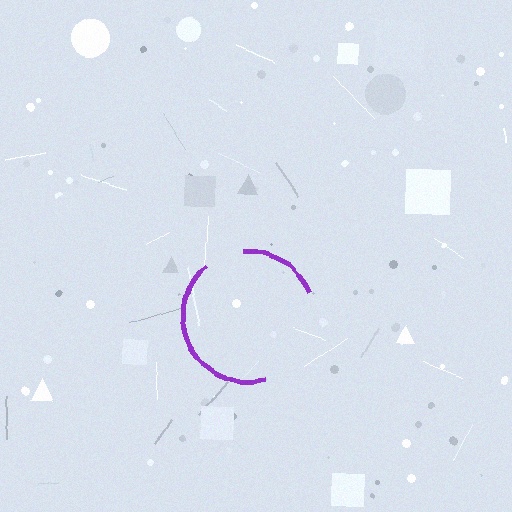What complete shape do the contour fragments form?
The contour fragments form a circle.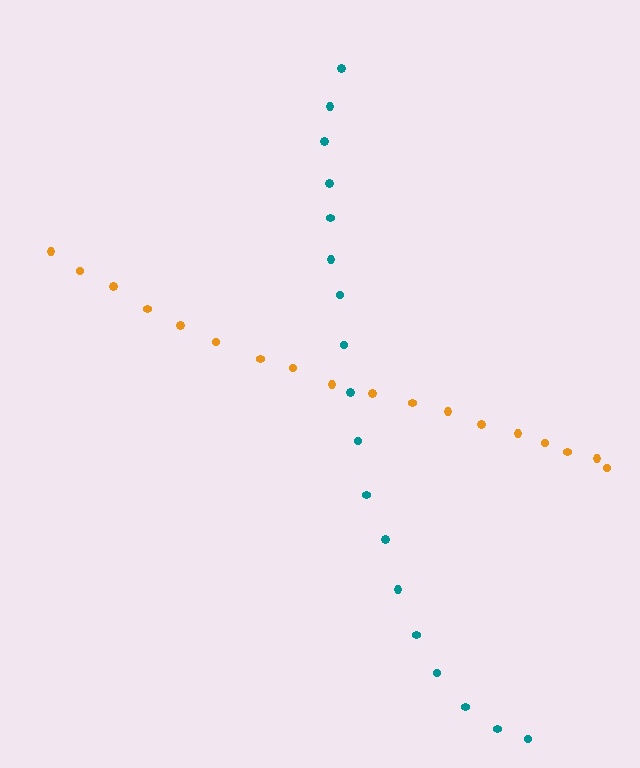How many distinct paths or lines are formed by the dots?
There are 2 distinct paths.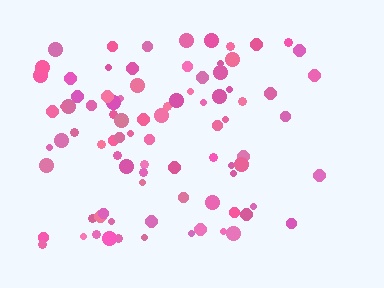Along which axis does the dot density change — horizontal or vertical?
Horizontal.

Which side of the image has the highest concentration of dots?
The left.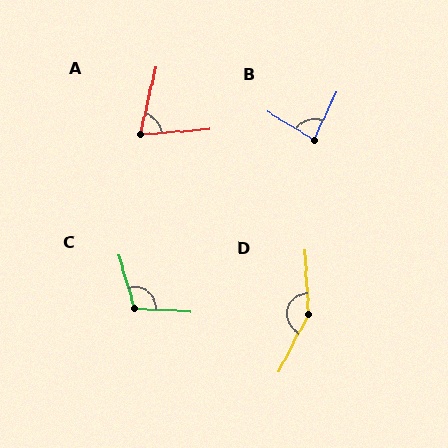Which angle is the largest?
D, at approximately 150 degrees.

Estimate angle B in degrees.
Approximately 84 degrees.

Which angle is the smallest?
A, at approximately 72 degrees.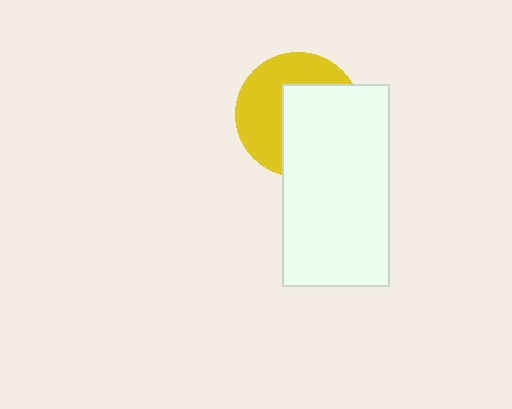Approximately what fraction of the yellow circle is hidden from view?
Roughly 53% of the yellow circle is hidden behind the white rectangle.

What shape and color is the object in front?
The object in front is a white rectangle.